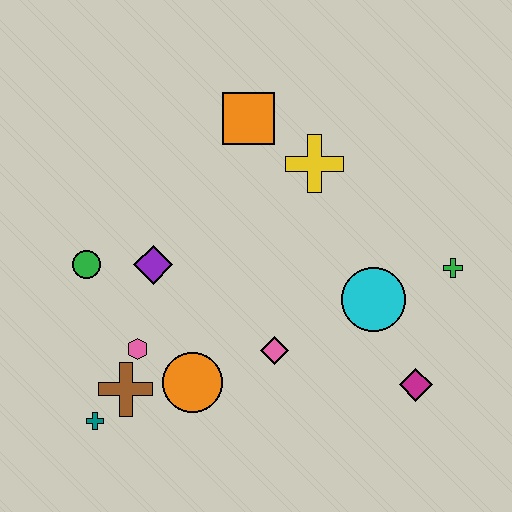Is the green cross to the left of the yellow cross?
No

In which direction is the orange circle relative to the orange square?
The orange circle is below the orange square.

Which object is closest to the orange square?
The yellow cross is closest to the orange square.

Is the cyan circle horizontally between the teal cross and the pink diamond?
No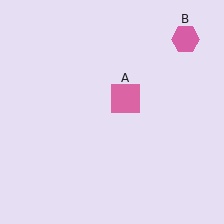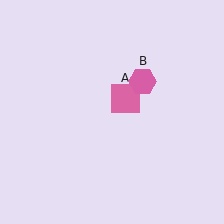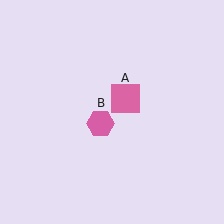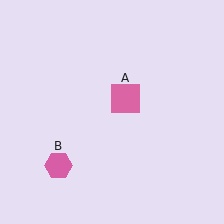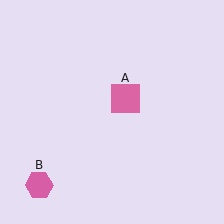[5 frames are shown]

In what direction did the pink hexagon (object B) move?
The pink hexagon (object B) moved down and to the left.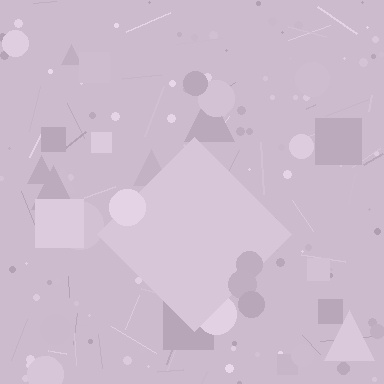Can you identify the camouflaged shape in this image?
The camouflaged shape is a diamond.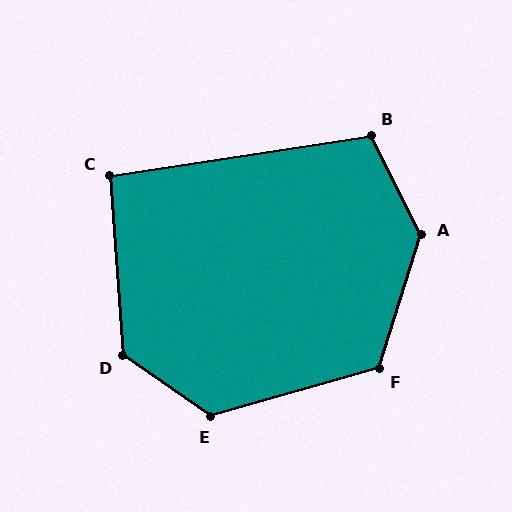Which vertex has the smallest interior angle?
C, at approximately 95 degrees.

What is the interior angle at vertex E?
Approximately 130 degrees (obtuse).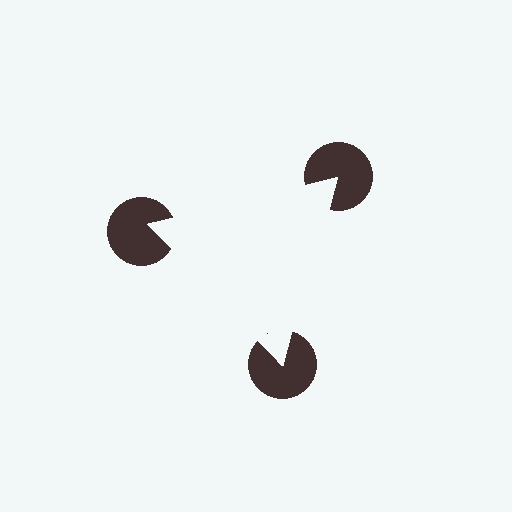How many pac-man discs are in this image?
There are 3 — one at each vertex of the illusory triangle.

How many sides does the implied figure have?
3 sides.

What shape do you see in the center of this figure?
An illusory triangle — its edges are inferred from the aligned wedge cuts in the pac-man discs, not physically drawn.